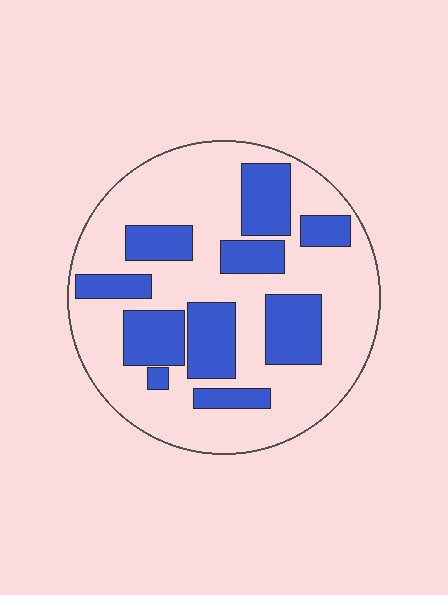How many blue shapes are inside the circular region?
10.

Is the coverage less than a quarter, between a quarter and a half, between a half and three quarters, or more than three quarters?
Between a quarter and a half.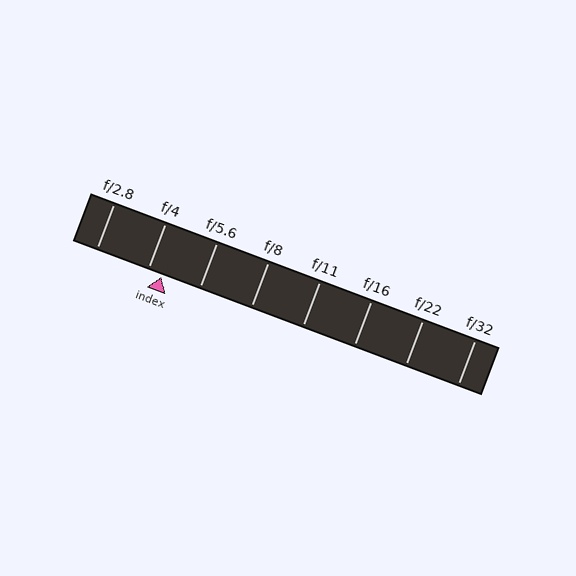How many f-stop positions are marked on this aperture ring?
There are 8 f-stop positions marked.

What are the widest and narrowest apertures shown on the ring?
The widest aperture shown is f/2.8 and the narrowest is f/32.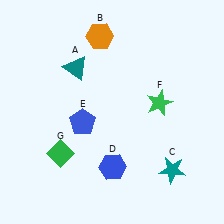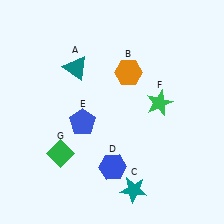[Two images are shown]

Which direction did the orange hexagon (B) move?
The orange hexagon (B) moved down.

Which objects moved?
The objects that moved are: the orange hexagon (B), the teal star (C).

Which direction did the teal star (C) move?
The teal star (C) moved left.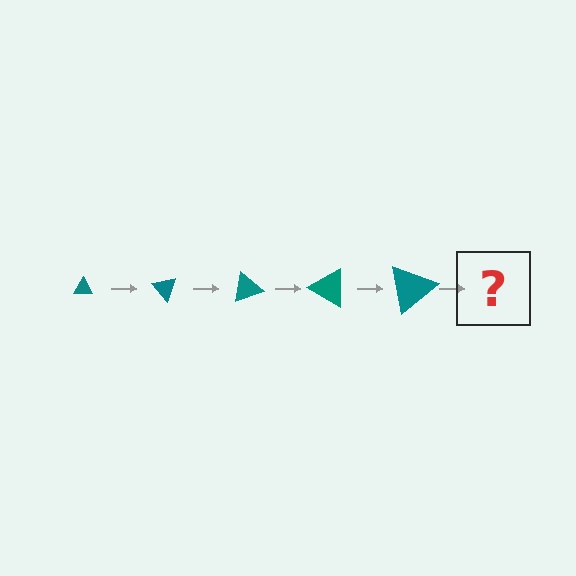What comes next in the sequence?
The next element should be a triangle, larger than the previous one and rotated 250 degrees from the start.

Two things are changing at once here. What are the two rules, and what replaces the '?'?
The two rules are that the triangle grows larger each step and it rotates 50 degrees each step. The '?' should be a triangle, larger than the previous one and rotated 250 degrees from the start.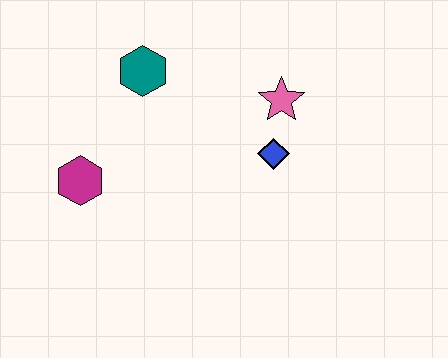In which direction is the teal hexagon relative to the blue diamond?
The teal hexagon is to the left of the blue diamond.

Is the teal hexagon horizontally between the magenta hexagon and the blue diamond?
Yes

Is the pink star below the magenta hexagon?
No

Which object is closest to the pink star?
The blue diamond is closest to the pink star.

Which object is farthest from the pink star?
The magenta hexagon is farthest from the pink star.